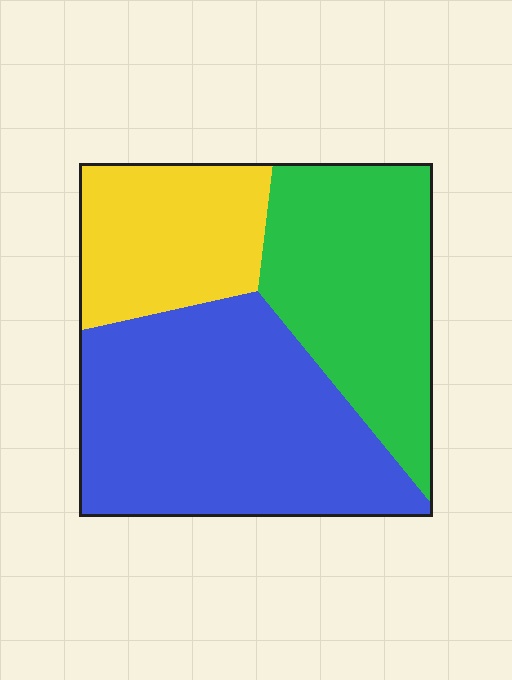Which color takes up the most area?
Blue, at roughly 45%.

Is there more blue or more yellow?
Blue.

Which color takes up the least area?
Yellow, at roughly 20%.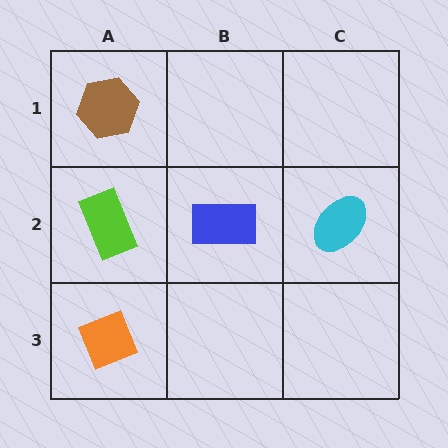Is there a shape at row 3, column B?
No, that cell is empty.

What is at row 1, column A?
A brown hexagon.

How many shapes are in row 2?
3 shapes.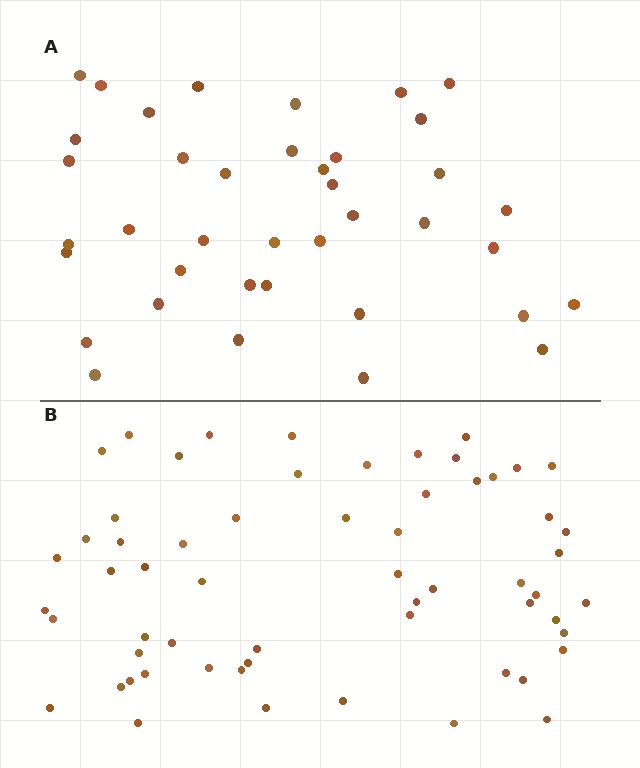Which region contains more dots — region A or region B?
Region B (the bottom region) has more dots.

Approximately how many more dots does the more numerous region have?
Region B has approximately 20 more dots than region A.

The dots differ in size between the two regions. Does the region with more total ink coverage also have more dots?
No. Region A has more total ink coverage because its dots are larger, but region B actually contains more individual dots. Total area can be misleading — the number of items is what matters here.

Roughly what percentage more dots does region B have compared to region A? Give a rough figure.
About 55% more.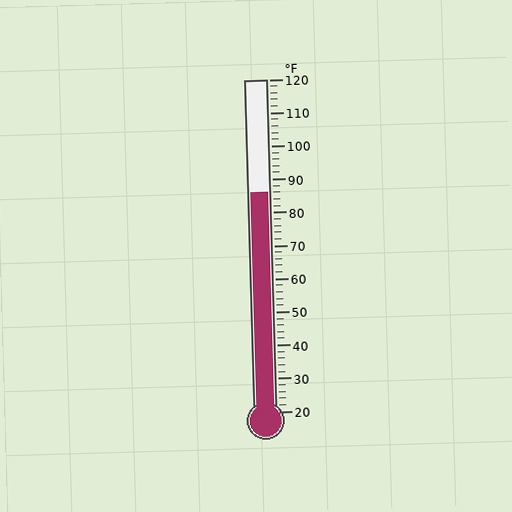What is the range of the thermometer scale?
The thermometer scale ranges from 20°F to 120°F.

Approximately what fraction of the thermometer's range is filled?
The thermometer is filled to approximately 65% of its range.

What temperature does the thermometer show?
The thermometer shows approximately 86°F.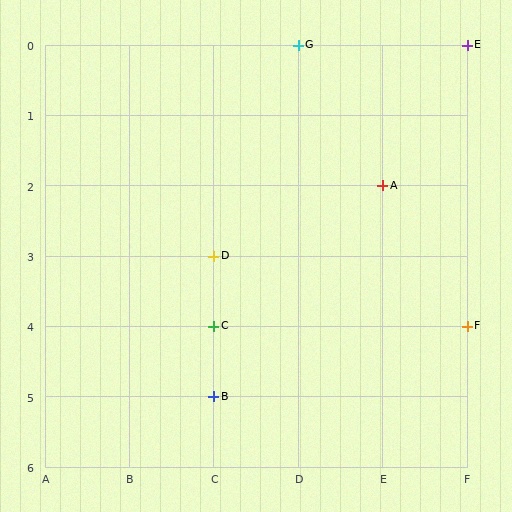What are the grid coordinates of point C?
Point C is at grid coordinates (C, 4).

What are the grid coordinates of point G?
Point G is at grid coordinates (D, 0).